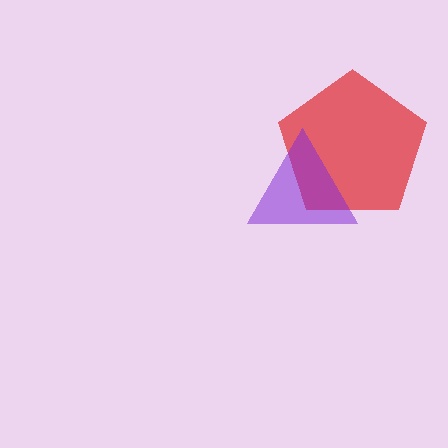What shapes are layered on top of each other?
The layered shapes are: a red pentagon, a purple triangle.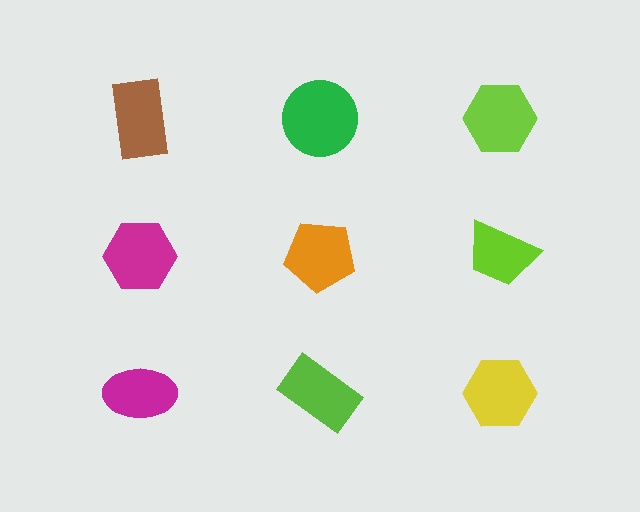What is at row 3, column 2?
A lime rectangle.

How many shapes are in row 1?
3 shapes.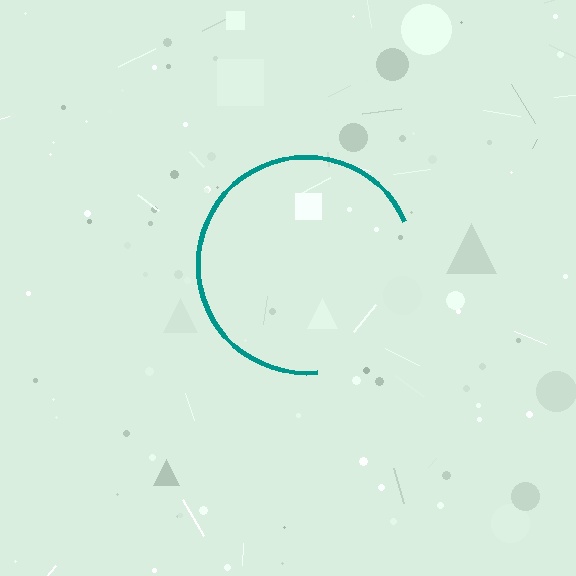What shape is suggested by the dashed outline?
The dashed outline suggests a circle.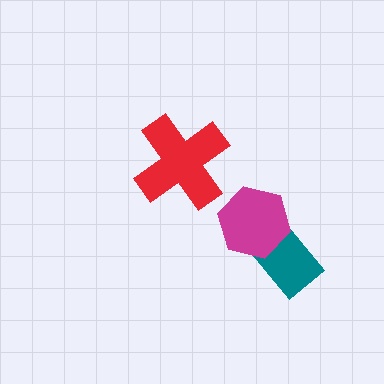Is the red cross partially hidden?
No, no other shape covers it.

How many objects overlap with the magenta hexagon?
1 object overlaps with the magenta hexagon.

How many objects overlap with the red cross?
0 objects overlap with the red cross.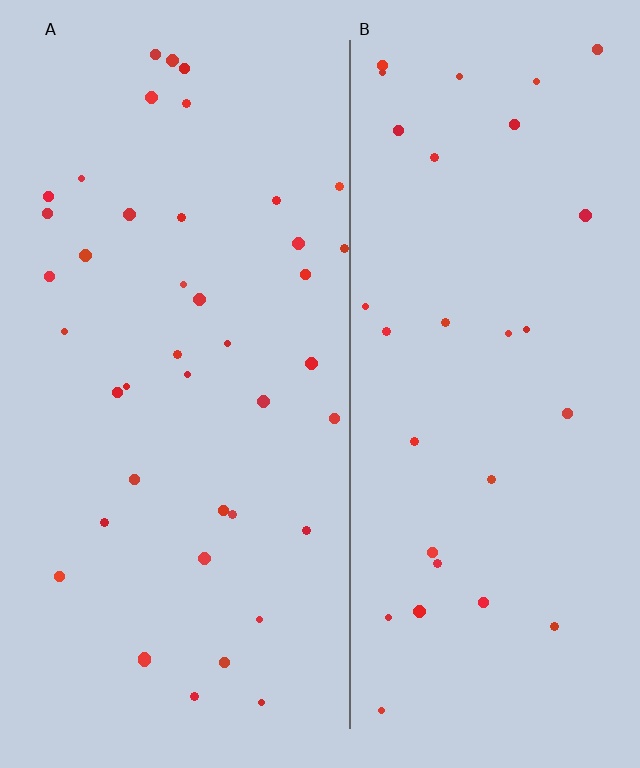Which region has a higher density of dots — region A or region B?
A (the left).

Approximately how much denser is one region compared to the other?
Approximately 1.4× — region A over region B.